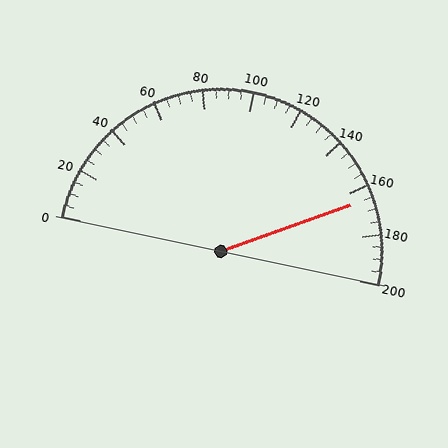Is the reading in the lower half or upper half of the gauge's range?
The reading is in the upper half of the range (0 to 200).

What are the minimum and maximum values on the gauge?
The gauge ranges from 0 to 200.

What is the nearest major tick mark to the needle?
The nearest major tick mark is 160.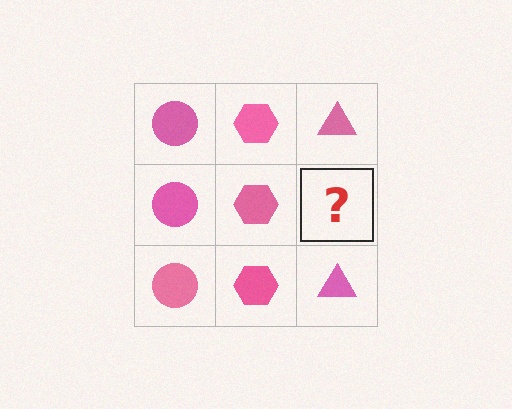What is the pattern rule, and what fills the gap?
The rule is that each column has a consistent shape. The gap should be filled with a pink triangle.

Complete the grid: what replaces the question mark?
The question mark should be replaced with a pink triangle.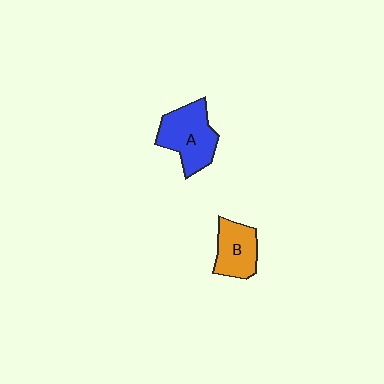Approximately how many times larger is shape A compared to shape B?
Approximately 1.4 times.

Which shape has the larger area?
Shape A (blue).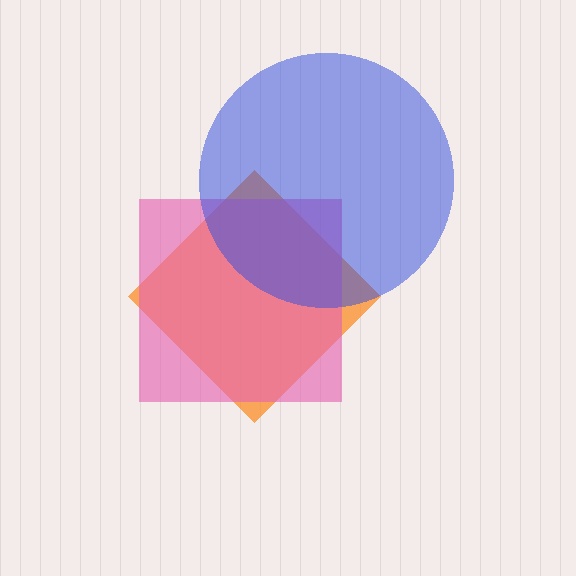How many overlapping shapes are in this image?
There are 3 overlapping shapes in the image.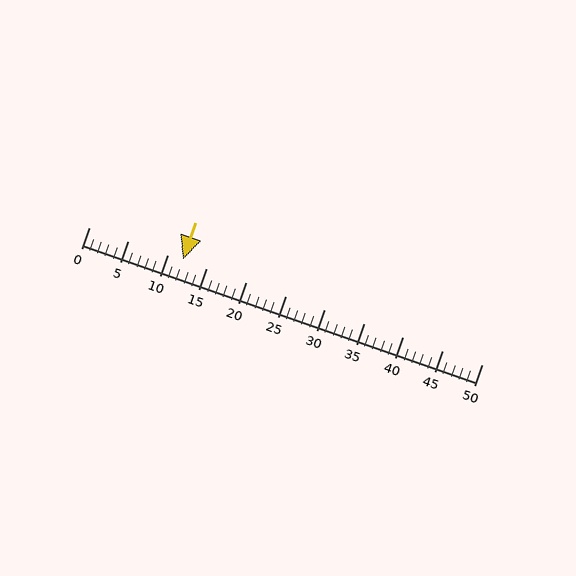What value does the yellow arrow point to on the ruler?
The yellow arrow points to approximately 12.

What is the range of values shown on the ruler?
The ruler shows values from 0 to 50.